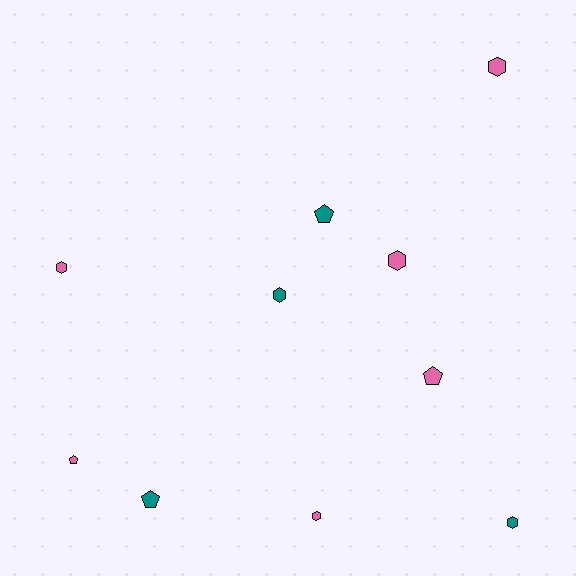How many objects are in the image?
There are 10 objects.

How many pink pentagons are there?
There are 2 pink pentagons.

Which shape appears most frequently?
Hexagon, with 6 objects.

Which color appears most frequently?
Pink, with 6 objects.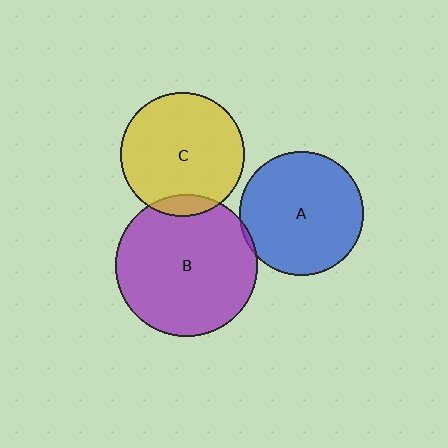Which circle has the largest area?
Circle B (purple).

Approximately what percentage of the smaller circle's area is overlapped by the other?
Approximately 5%.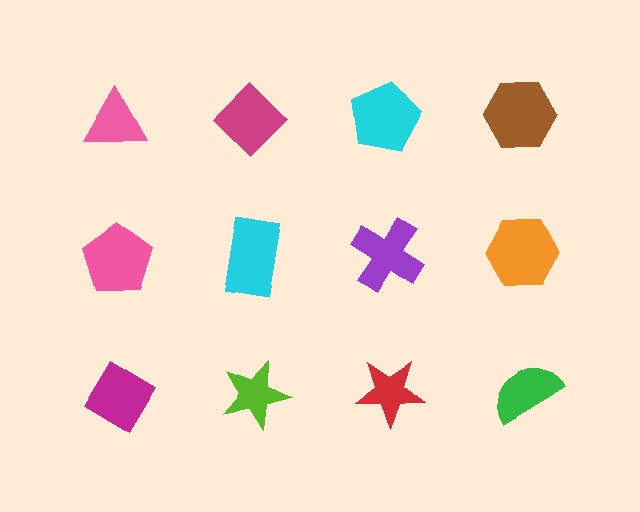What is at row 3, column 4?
A green semicircle.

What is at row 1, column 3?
A cyan pentagon.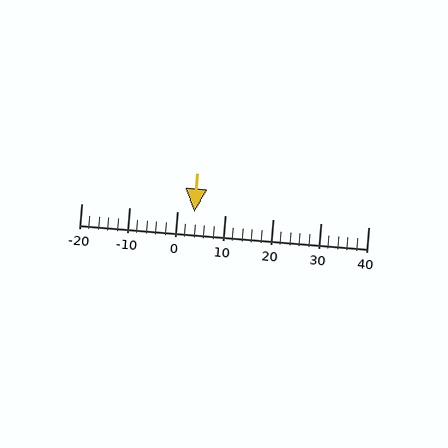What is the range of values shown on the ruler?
The ruler shows values from -20 to 40.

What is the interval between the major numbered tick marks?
The major tick marks are spaced 10 units apart.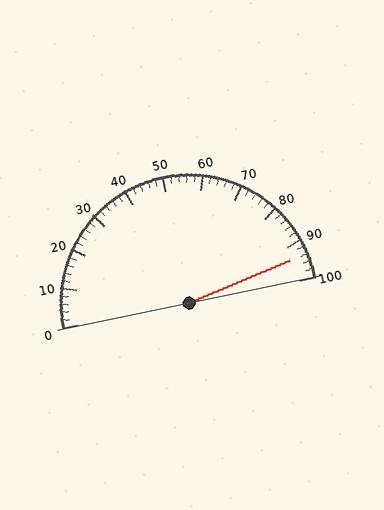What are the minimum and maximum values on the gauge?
The gauge ranges from 0 to 100.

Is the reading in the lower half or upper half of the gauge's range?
The reading is in the upper half of the range (0 to 100).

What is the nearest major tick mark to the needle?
The nearest major tick mark is 90.